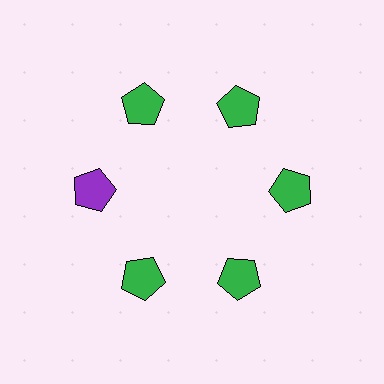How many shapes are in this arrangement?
There are 6 shapes arranged in a ring pattern.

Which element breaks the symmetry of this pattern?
The purple pentagon at roughly the 9 o'clock position breaks the symmetry. All other shapes are green pentagons.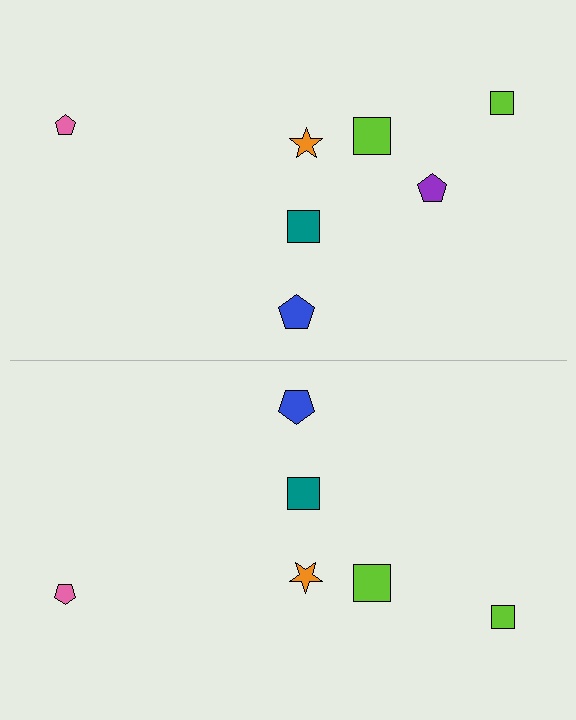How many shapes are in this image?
There are 13 shapes in this image.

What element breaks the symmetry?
A purple pentagon is missing from the bottom side.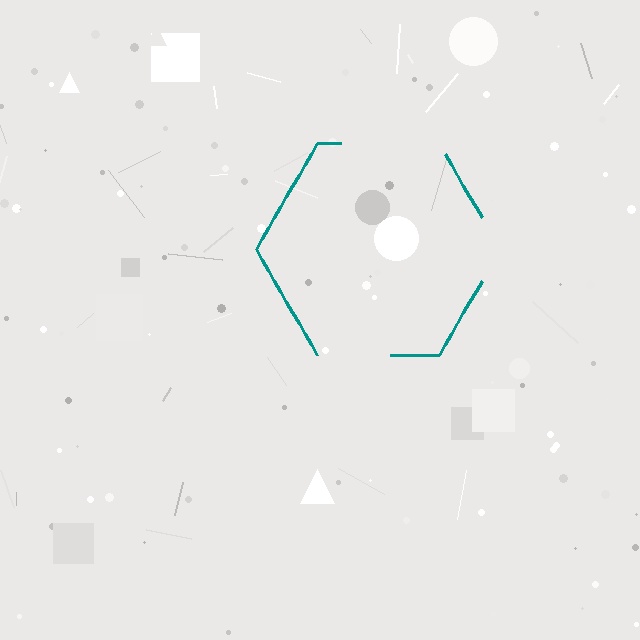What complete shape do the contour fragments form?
The contour fragments form a hexagon.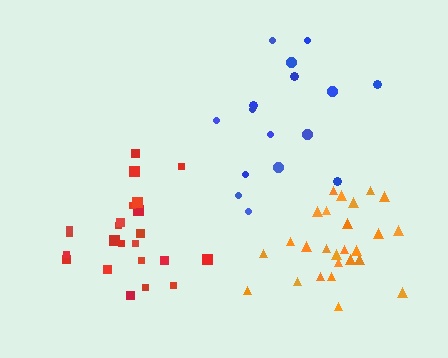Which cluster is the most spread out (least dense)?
Blue.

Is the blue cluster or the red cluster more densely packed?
Red.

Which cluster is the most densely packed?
Red.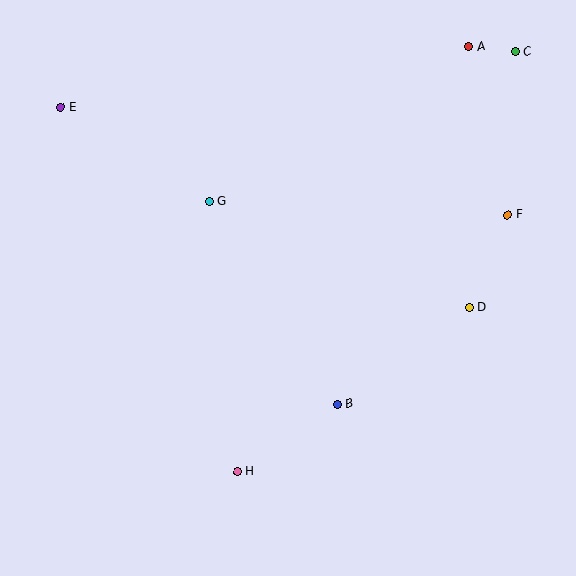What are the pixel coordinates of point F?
Point F is at (508, 215).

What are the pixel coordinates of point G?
Point G is at (210, 201).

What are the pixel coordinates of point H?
Point H is at (237, 472).